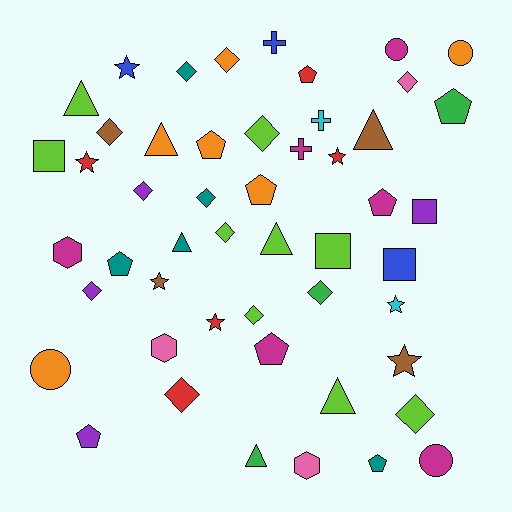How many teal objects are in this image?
There are 5 teal objects.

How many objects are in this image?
There are 50 objects.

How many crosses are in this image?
There are 3 crosses.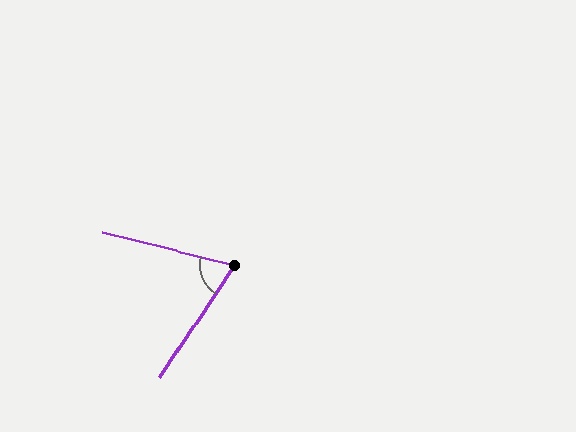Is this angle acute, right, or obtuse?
It is acute.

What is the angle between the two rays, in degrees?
Approximately 70 degrees.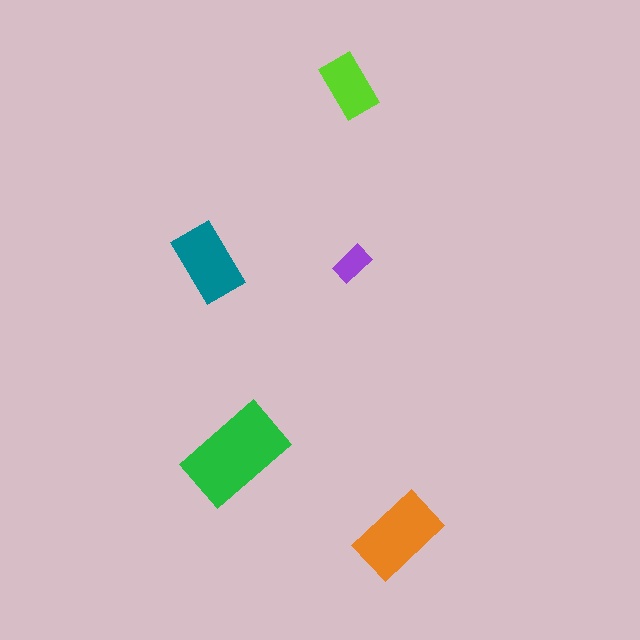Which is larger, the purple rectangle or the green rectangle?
The green one.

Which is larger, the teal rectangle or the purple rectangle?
The teal one.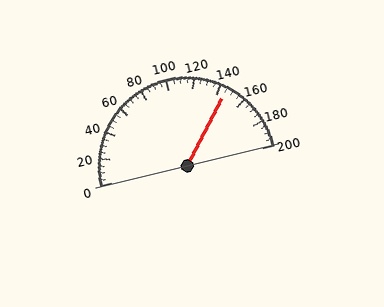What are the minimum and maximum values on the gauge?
The gauge ranges from 0 to 200.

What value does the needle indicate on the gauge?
The needle indicates approximately 145.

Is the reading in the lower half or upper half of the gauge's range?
The reading is in the upper half of the range (0 to 200).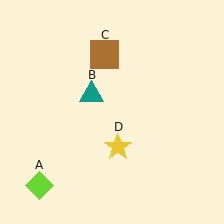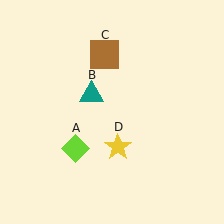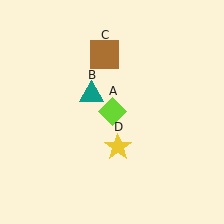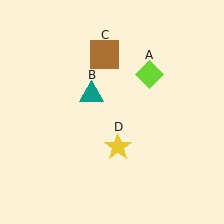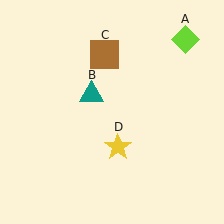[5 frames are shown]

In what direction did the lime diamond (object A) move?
The lime diamond (object A) moved up and to the right.